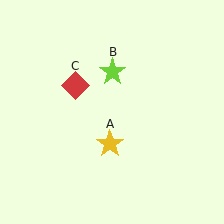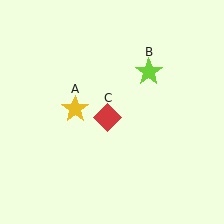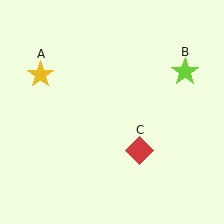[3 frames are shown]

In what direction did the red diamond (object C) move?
The red diamond (object C) moved down and to the right.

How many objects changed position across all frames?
3 objects changed position: yellow star (object A), lime star (object B), red diamond (object C).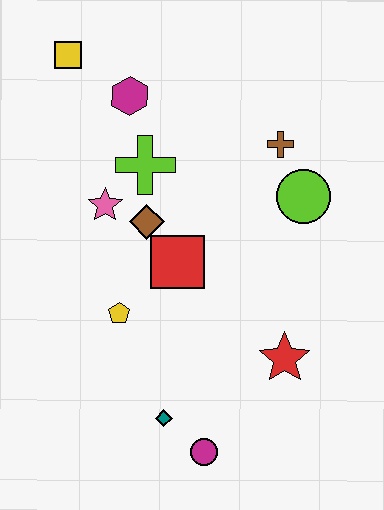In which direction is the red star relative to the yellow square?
The red star is below the yellow square.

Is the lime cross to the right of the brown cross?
No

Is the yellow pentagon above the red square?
No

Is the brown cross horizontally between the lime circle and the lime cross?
Yes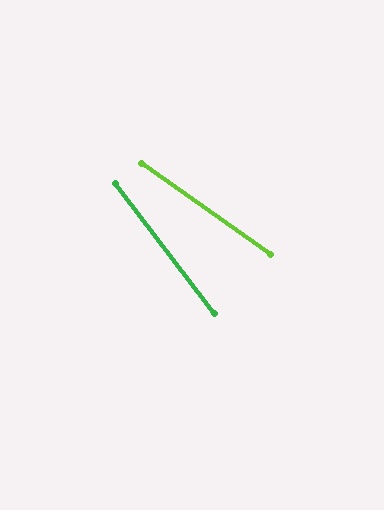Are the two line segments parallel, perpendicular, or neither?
Neither parallel nor perpendicular — they differ by about 17°.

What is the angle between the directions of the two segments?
Approximately 17 degrees.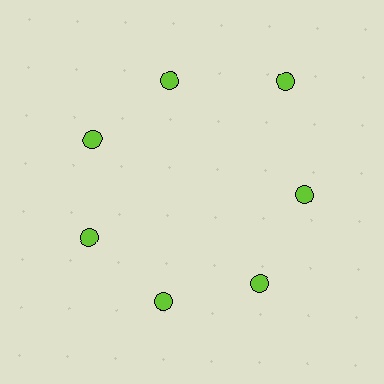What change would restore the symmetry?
The symmetry would be restored by moving it inward, back onto the ring so that all 7 circles sit at equal angles and equal distance from the center.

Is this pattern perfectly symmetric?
No. The 7 lime circles are arranged in a ring, but one element near the 1 o'clock position is pushed outward from the center, breaking the 7-fold rotational symmetry.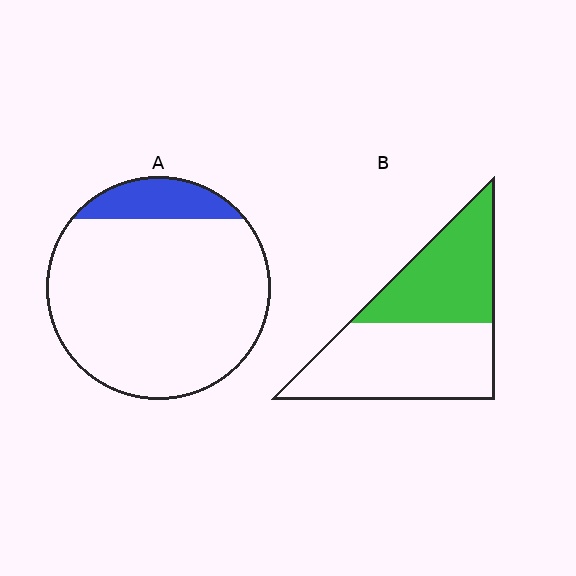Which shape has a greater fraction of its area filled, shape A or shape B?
Shape B.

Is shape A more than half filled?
No.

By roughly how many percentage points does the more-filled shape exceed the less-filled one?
By roughly 30 percentage points (B over A).